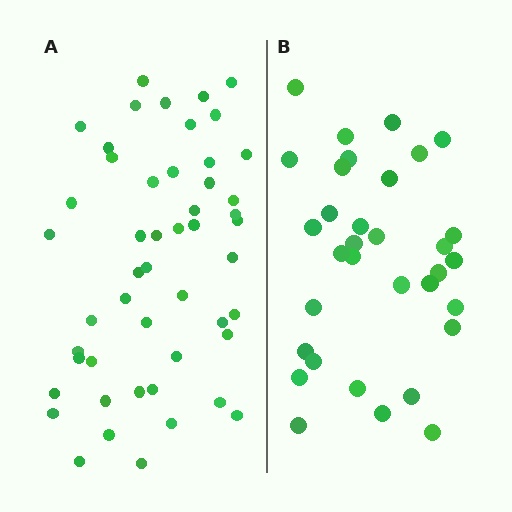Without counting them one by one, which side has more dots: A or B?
Region A (the left region) has more dots.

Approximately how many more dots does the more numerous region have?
Region A has approximately 15 more dots than region B.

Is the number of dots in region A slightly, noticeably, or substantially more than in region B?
Region A has substantially more. The ratio is roughly 1.5 to 1.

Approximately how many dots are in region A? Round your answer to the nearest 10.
About 50 dots.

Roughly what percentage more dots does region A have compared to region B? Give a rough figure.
About 50% more.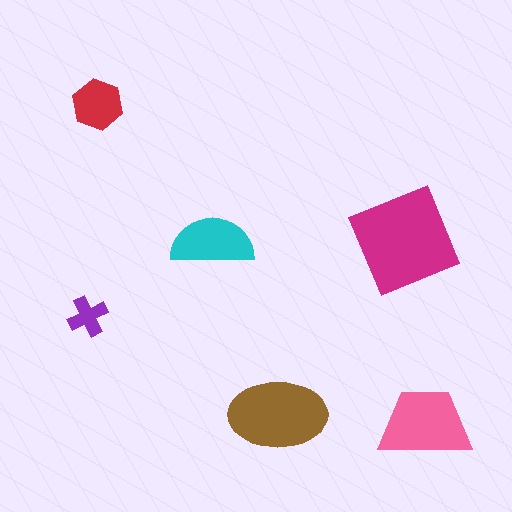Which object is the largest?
The magenta diamond.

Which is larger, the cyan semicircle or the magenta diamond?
The magenta diamond.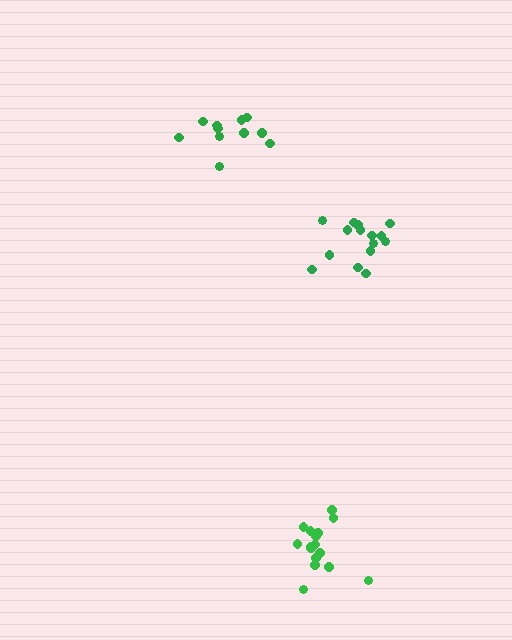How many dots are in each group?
Group 1: 15 dots, Group 2: 16 dots, Group 3: 11 dots (42 total).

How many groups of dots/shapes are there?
There are 3 groups.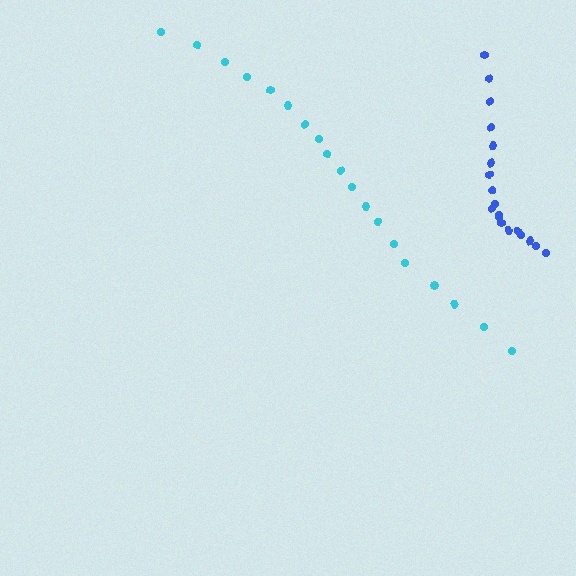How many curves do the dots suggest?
There are 2 distinct paths.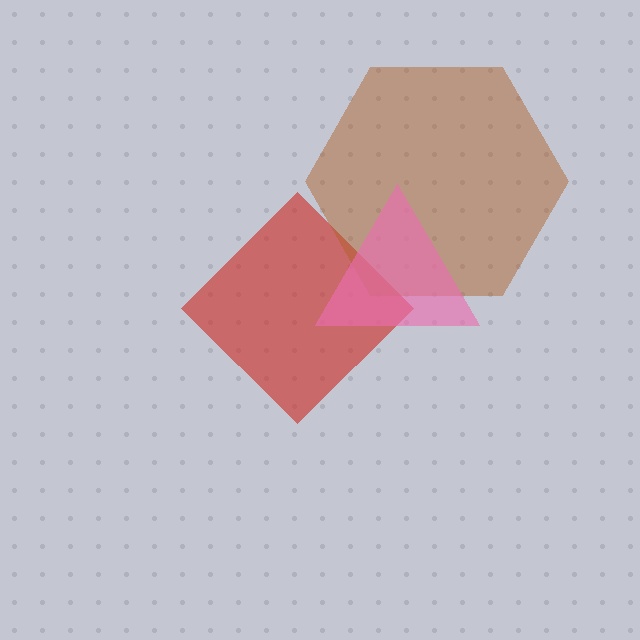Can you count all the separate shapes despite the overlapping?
Yes, there are 3 separate shapes.